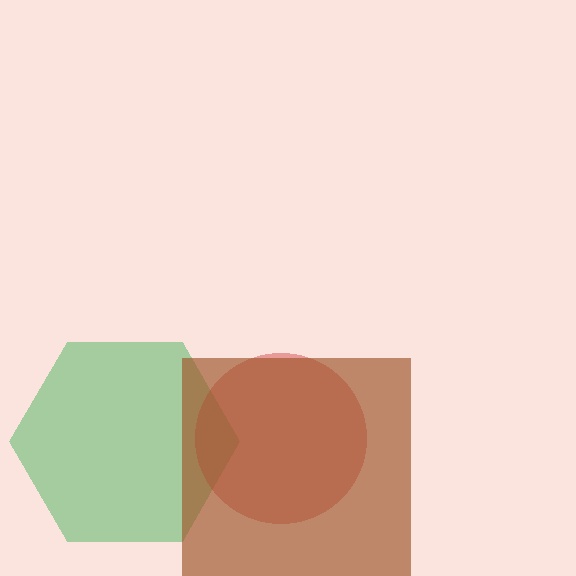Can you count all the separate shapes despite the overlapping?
Yes, there are 3 separate shapes.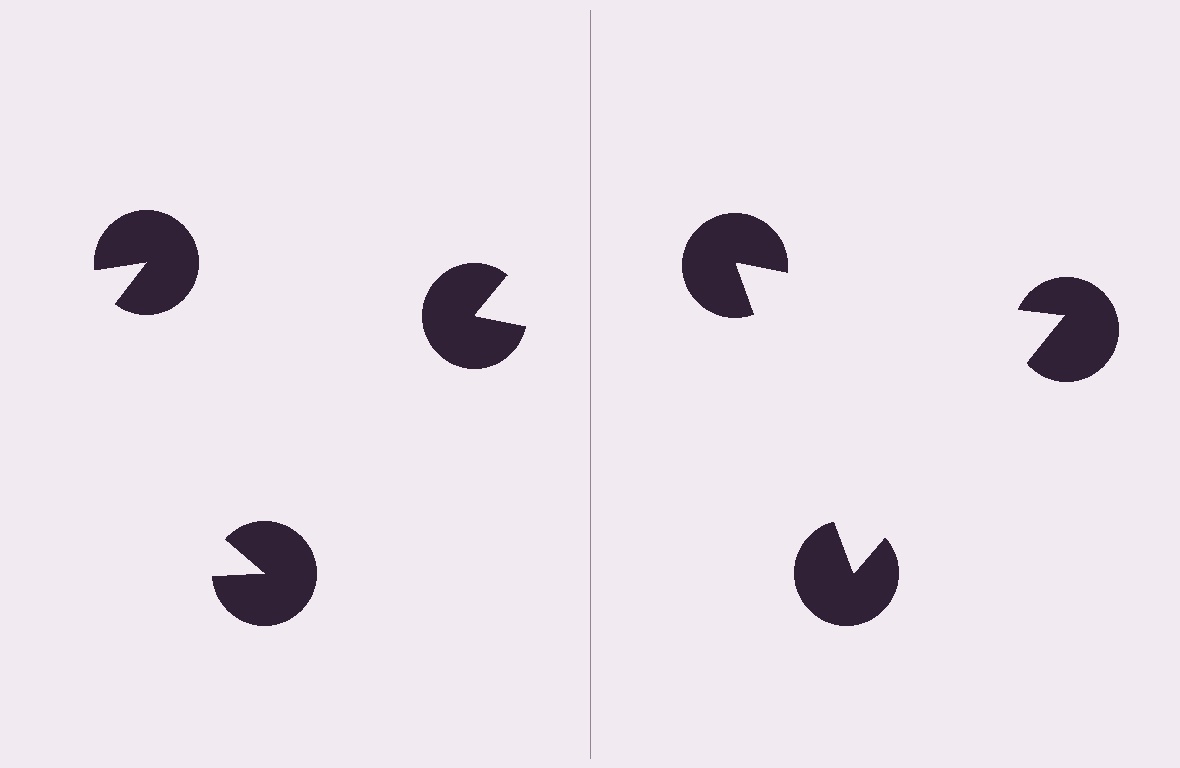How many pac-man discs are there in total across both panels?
6 — 3 on each side.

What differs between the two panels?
The pac-man discs are positioned identically on both sides; only the wedge orientations differ. On the right they align to a triangle; on the left they are misaligned.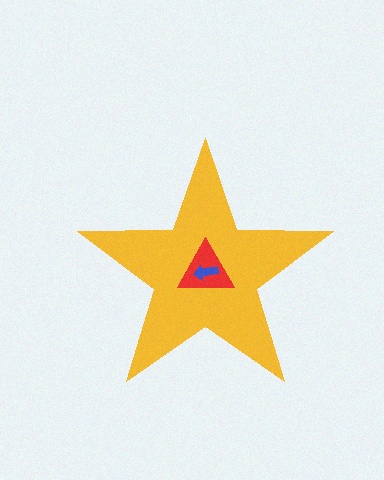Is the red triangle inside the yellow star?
Yes.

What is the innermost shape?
The blue arrow.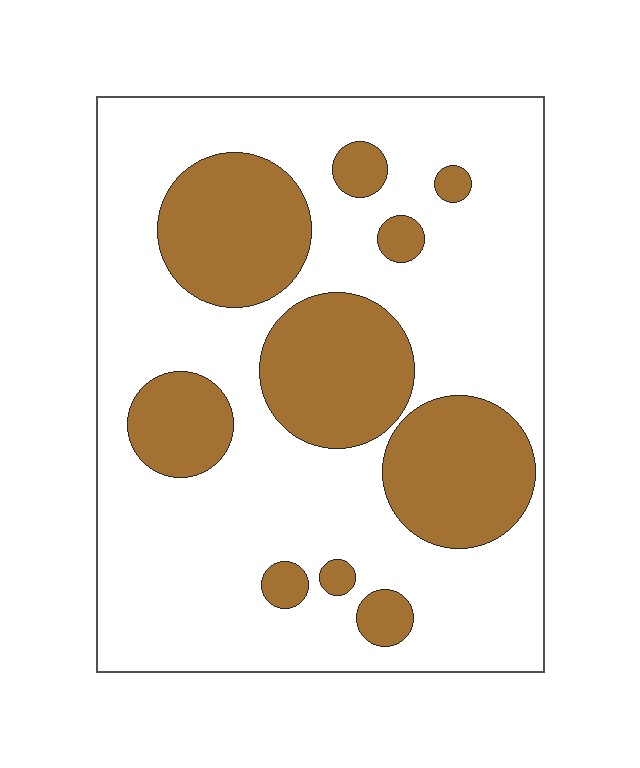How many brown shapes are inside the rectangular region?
10.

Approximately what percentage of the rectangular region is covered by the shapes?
Approximately 30%.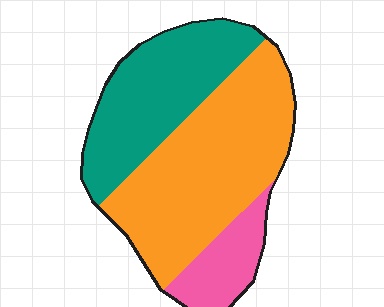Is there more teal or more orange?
Orange.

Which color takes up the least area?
Pink, at roughly 15%.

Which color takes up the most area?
Orange, at roughly 50%.